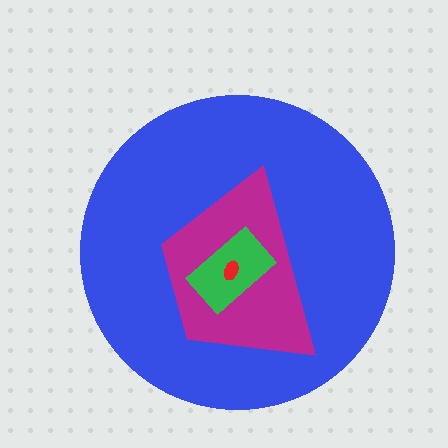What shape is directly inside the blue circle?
The magenta trapezoid.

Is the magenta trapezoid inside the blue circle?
Yes.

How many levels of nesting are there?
4.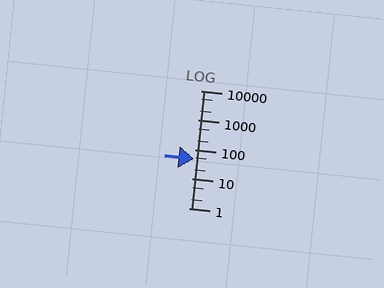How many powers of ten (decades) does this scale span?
The scale spans 4 decades, from 1 to 10000.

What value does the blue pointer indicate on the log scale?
The pointer indicates approximately 47.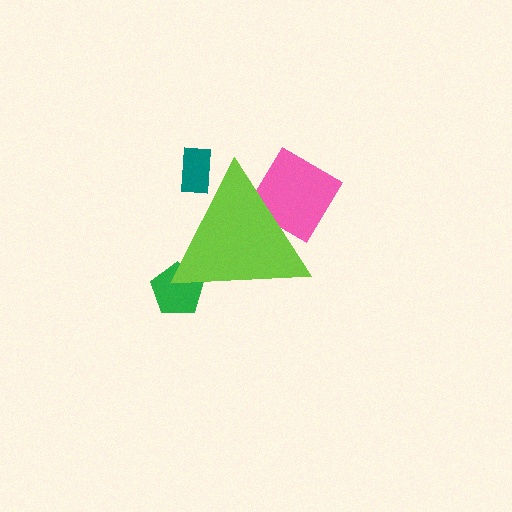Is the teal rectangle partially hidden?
Yes, the teal rectangle is partially hidden behind the lime triangle.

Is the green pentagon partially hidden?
Yes, the green pentagon is partially hidden behind the lime triangle.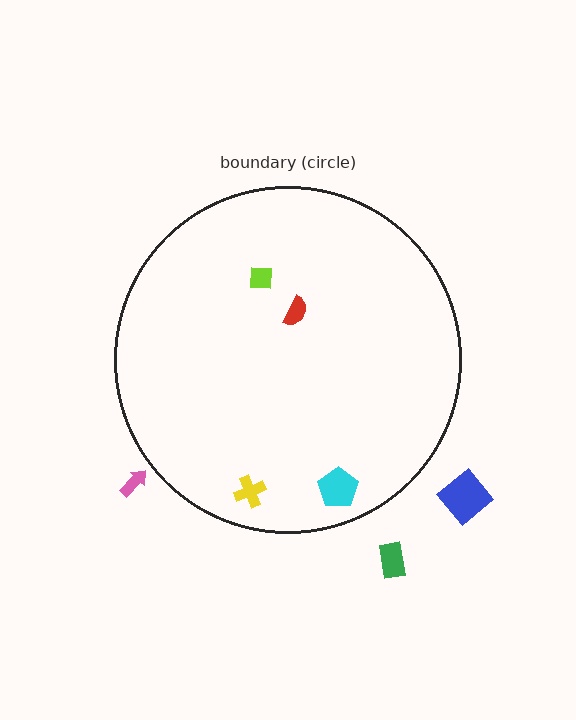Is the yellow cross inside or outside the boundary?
Inside.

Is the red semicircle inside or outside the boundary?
Inside.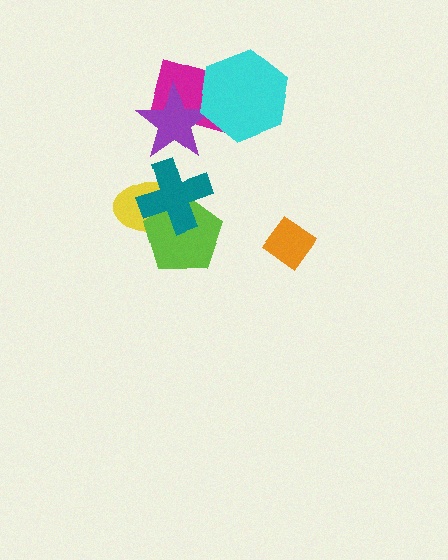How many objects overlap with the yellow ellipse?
2 objects overlap with the yellow ellipse.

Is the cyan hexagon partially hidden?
No, no other shape covers it.